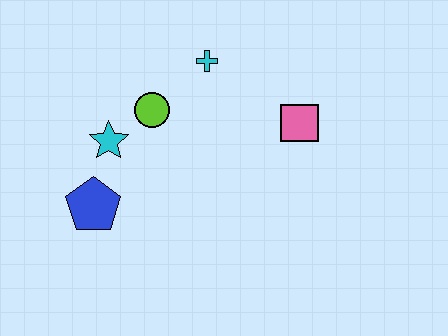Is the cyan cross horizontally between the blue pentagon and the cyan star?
No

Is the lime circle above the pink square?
Yes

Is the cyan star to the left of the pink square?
Yes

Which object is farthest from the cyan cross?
The blue pentagon is farthest from the cyan cross.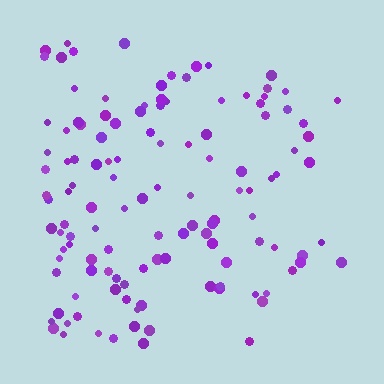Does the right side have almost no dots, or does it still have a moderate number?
Still a moderate number, just noticeably fewer than the left.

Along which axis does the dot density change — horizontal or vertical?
Horizontal.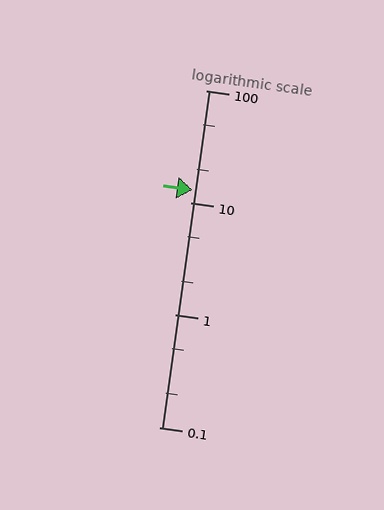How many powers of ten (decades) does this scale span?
The scale spans 3 decades, from 0.1 to 100.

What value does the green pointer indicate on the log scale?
The pointer indicates approximately 13.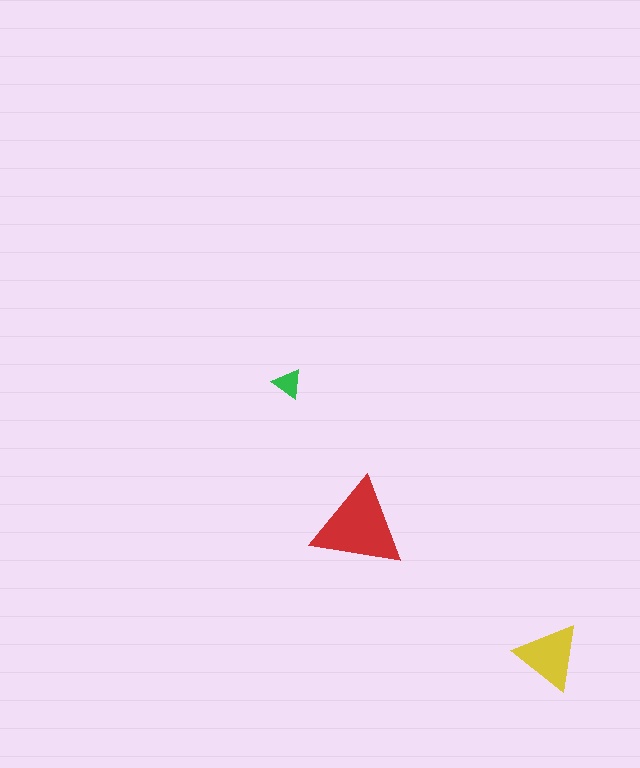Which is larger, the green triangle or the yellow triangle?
The yellow one.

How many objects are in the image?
There are 3 objects in the image.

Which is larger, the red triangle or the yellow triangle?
The red one.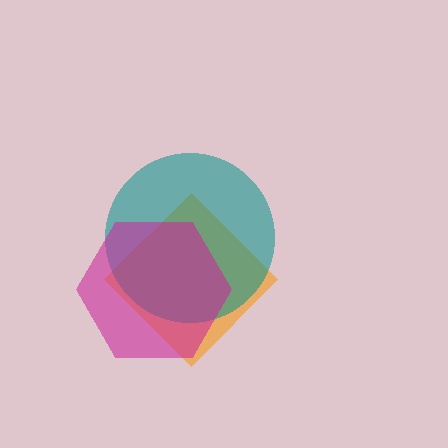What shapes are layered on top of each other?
The layered shapes are: an orange diamond, a teal circle, a magenta hexagon.